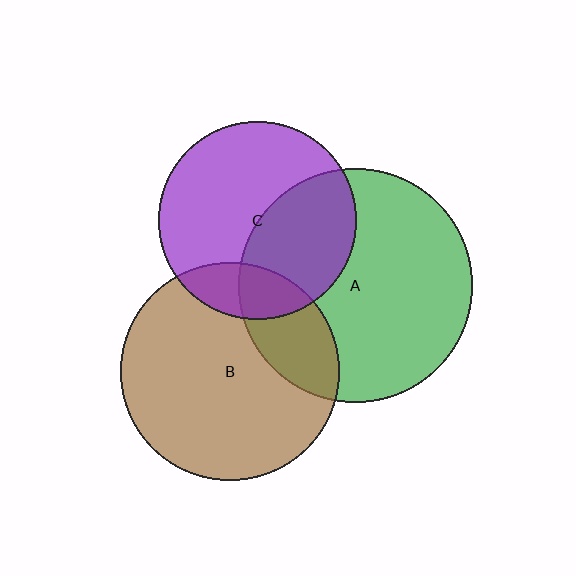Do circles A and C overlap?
Yes.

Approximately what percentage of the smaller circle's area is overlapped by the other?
Approximately 40%.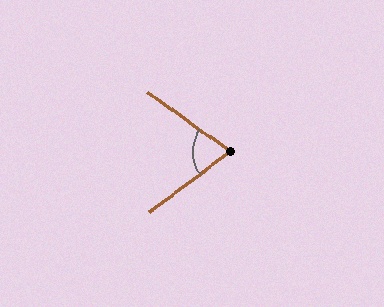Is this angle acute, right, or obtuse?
It is acute.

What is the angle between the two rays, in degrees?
Approximately 72 degrees.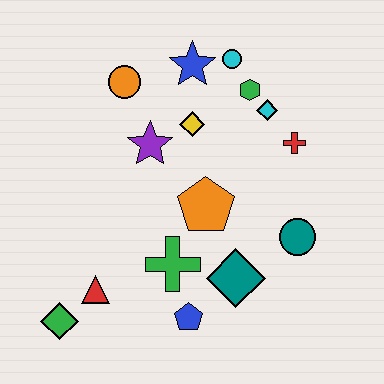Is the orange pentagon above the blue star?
No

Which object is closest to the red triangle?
The green diamond is closest to the red triangle.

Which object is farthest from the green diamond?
The cyan circle is farthest from the green diamond.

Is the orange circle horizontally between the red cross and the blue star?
No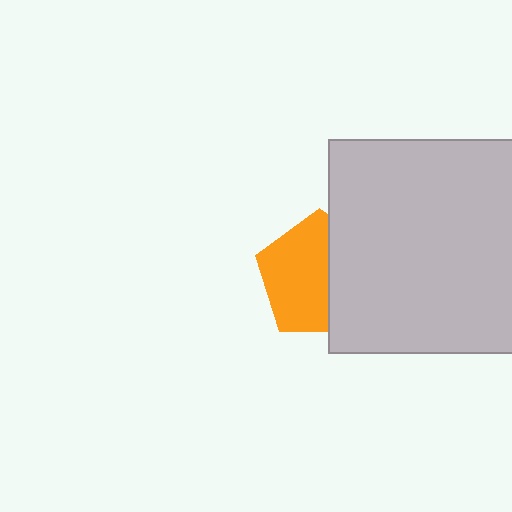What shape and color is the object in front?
The object in front is a light gray square.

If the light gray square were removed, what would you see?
You would see the complete orange pentagon.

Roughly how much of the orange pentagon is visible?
About half of it is visible (roughly 58%).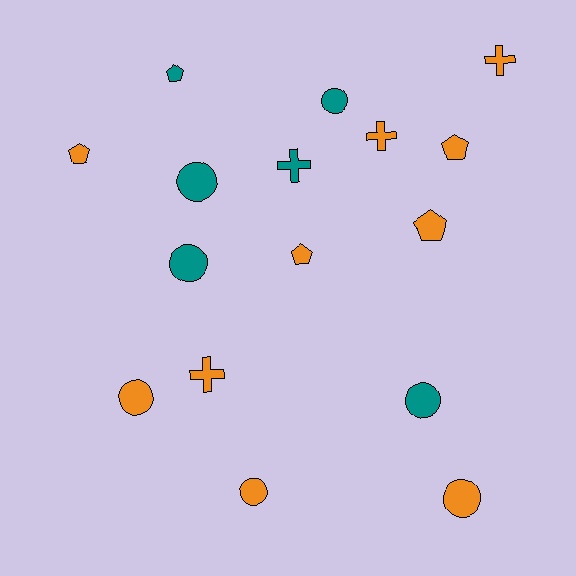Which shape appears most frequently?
Circle, with 7 objects.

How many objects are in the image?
There are 16 objects.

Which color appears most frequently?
Orange, with 10 objects.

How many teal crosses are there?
There is 1 teal cross.